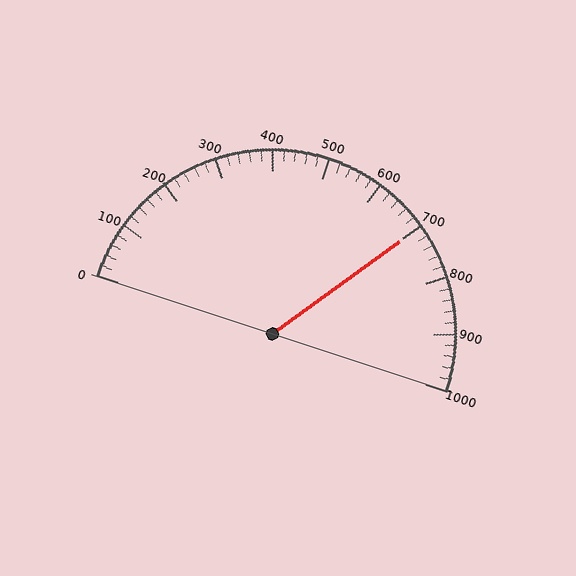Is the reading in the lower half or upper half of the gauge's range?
The reading is in the upper half of the range (0 to 1000).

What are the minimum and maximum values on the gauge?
The gauge ranges from 0 to 1000.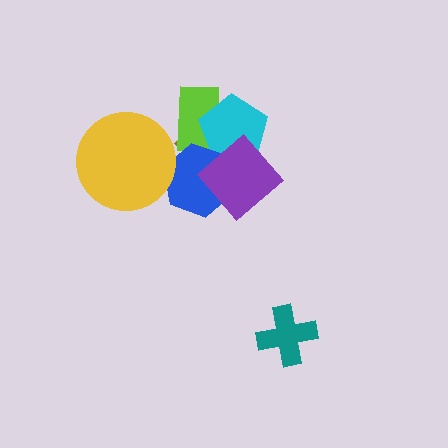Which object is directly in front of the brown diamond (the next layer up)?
The lime rectangle is directly in front of the brown diamond.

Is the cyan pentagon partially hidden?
Yes, it is partially covered by another shape.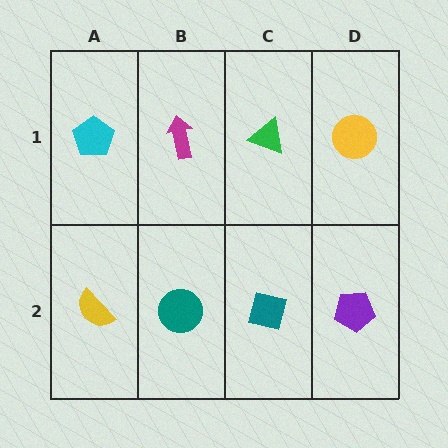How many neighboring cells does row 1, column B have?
3.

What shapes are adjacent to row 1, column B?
A teal circle (row 2, column B), a cyan pentagon (row 1, column A), a green triangle (row 1, column C).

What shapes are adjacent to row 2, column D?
A yellow circle (row 1, column D), a teal square (row 2, column C).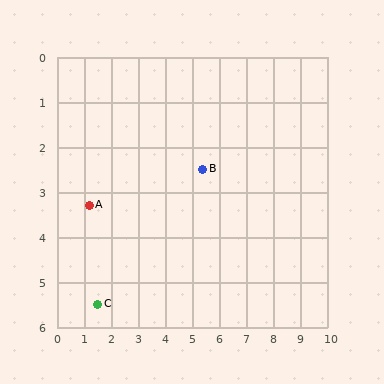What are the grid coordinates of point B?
Point B is at approximately (5.4, 2.5).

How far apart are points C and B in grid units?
Points C and B are about 4.9 grid units apart.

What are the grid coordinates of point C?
Point C is at approximately (1.5, 5.5).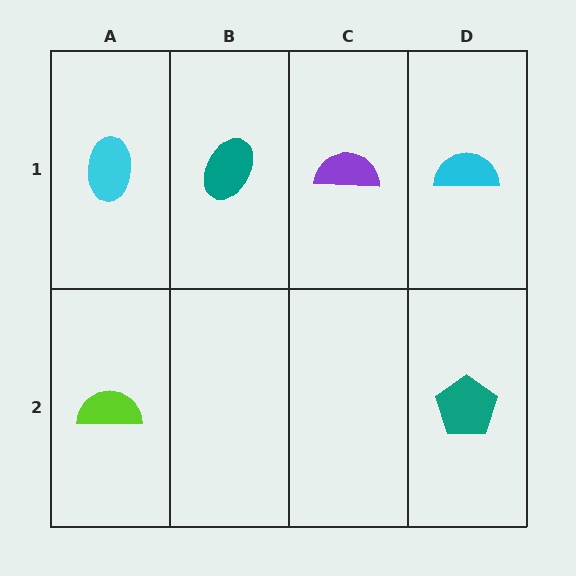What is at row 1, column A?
A cyan ellipse.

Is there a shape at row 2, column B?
No, that cell is empty.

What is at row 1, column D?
A cyan semicircle.